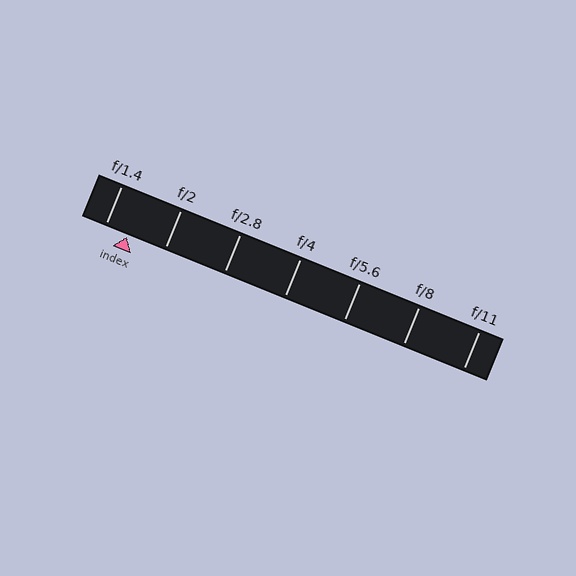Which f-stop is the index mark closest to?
The index mark is closest to f/1.4.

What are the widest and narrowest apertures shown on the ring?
The widest aperture shown is f/1.4 and the narrowest is f/11.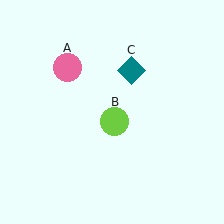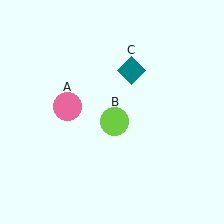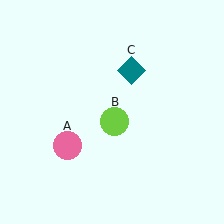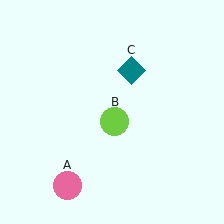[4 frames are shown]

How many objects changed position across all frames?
1 object changed position: pink circle (object A).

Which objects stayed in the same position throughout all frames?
Lime circle (object B) and teal diamond (object C) remained stationary.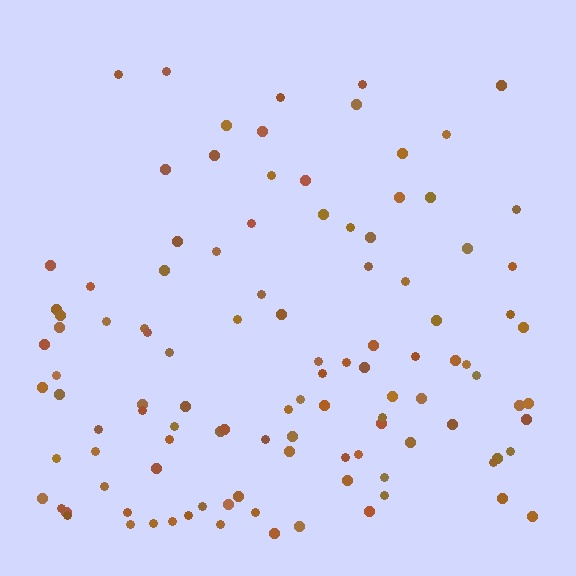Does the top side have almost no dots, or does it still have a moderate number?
Still a moderate number, just noticeably fewer than the bottom.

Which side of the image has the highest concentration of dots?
The bottom.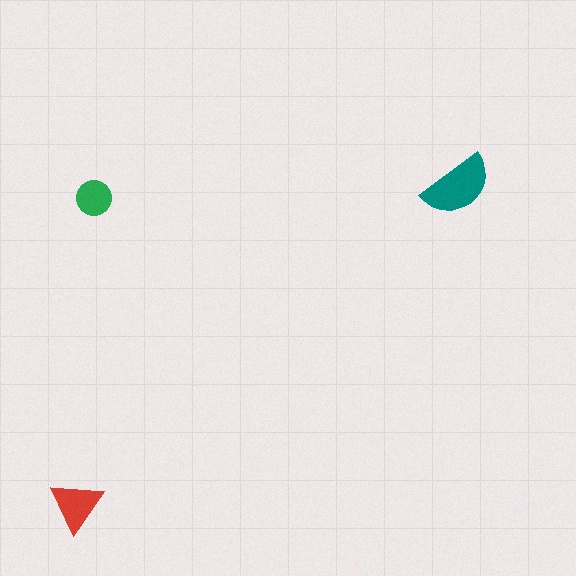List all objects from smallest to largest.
The green circle, the red triangle, the teal semicircle.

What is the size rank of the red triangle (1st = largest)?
2nd.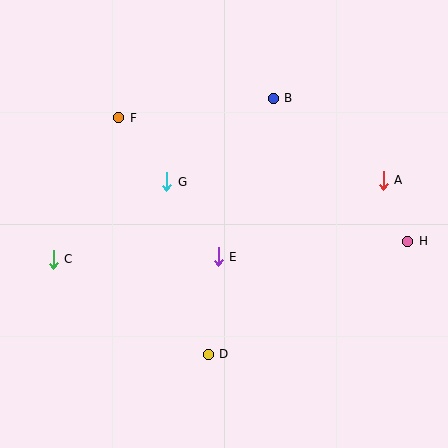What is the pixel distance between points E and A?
The distance between E and A is 182 pixels.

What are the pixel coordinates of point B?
Point B is at (273, 98).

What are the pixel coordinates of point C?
Point C is at (53, 259).